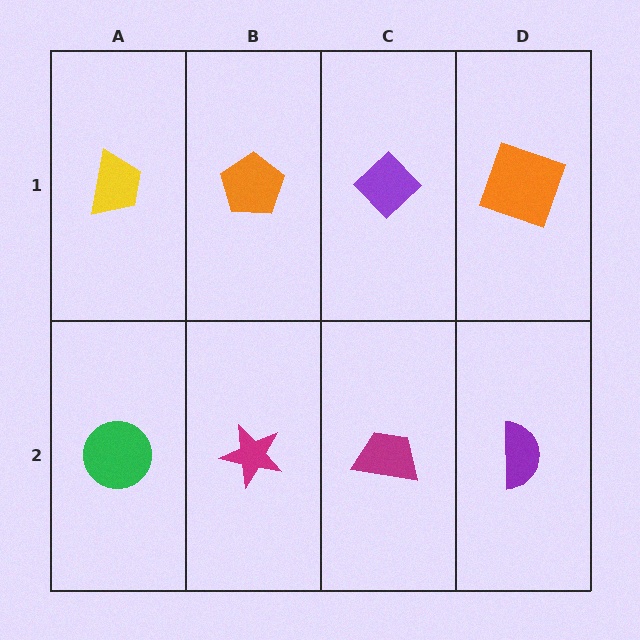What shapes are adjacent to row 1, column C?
A magenta trapezoid (row 2, column C), an orange pentagon (row 1, column B), an orange square (row 1, column D).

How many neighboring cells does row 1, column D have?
2.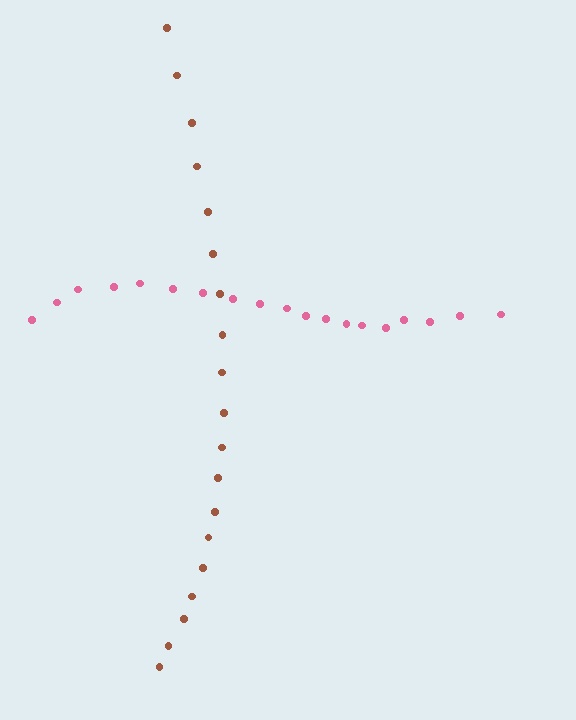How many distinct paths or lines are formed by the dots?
There are 2 distinct paths.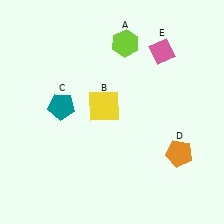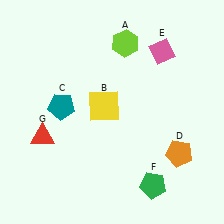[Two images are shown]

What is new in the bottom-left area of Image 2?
A red triangle (G) was added in the bottom-left area of Image 2.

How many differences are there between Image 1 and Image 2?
There are 2 differences between the two images.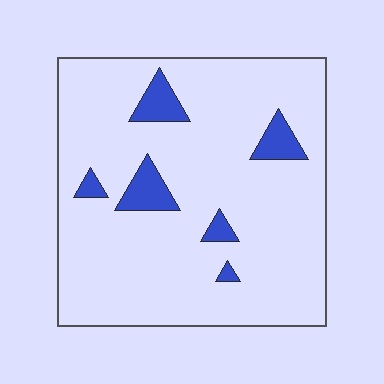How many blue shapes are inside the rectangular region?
6.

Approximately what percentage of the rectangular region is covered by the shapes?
Approximately 10%.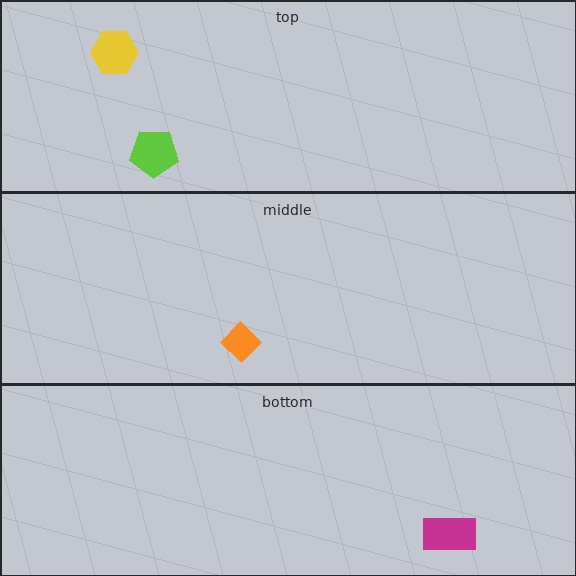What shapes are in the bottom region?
The magenta rectangle.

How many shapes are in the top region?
2.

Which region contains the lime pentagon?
The top region.